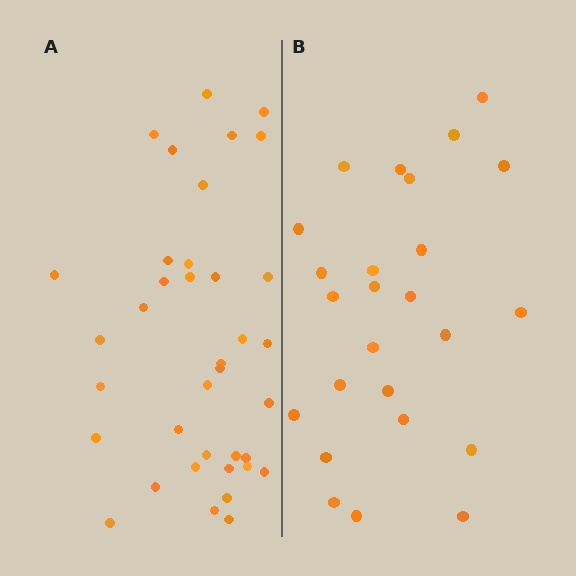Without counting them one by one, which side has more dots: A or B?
Region A (the left region) has more dots.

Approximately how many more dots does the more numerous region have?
Region A has roughly 12 or so more dots than region B.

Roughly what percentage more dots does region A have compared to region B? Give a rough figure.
About 50% more.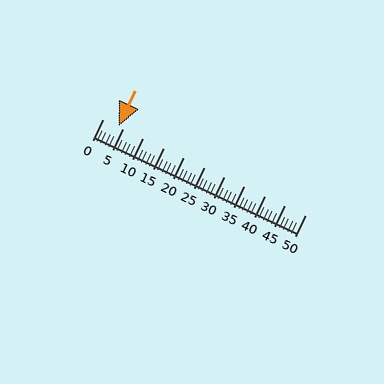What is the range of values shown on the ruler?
The ruler shows values from 0 to 50.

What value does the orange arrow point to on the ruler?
The orange arrow points to approximately 4.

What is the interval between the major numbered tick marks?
The major tick marks are spaced 5 units apart.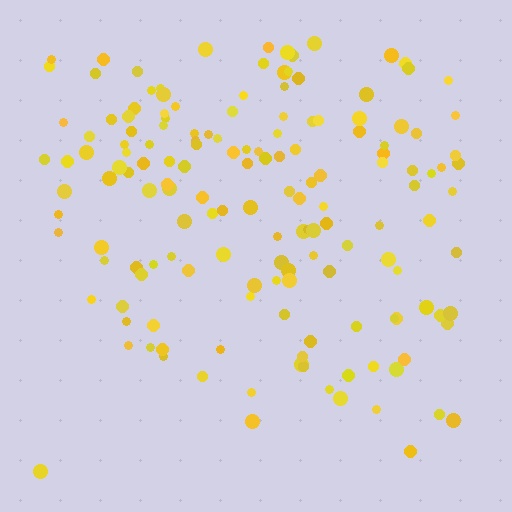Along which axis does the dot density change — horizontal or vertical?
Vertical.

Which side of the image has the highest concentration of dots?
The top.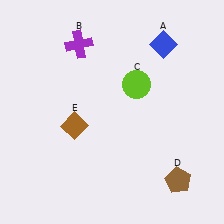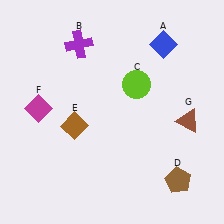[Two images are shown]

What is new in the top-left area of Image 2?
A magenta diamond (F) was added in the top-left area of Image 2.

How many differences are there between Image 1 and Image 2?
There are 2 differences between the two images.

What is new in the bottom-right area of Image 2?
A brown triangle (G) was added in the bottom-right area of Image 2.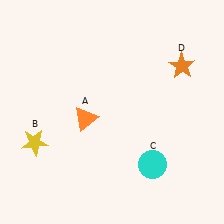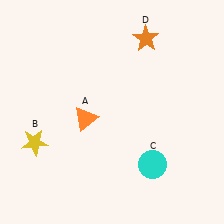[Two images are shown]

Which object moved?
The orange star (D) moved left.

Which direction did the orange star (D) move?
The orange star (D) moved left.